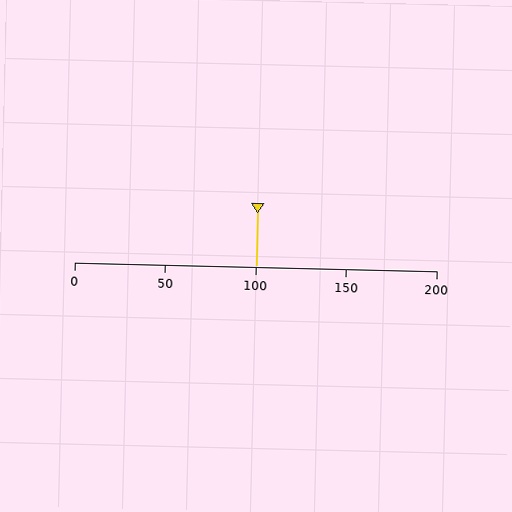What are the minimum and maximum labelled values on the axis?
The axis runs from 0 to 200.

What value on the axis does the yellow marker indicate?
The marker indicates approximately 100.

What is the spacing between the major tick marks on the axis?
The major ticks are spaced 50 apart.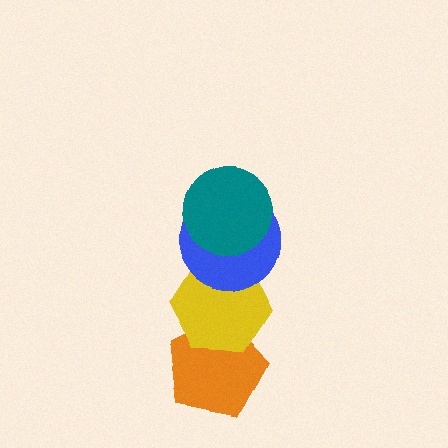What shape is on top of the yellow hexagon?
The blue circle is on top of the yellow hexagon.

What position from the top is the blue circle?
The blue circle is 2nd from the top.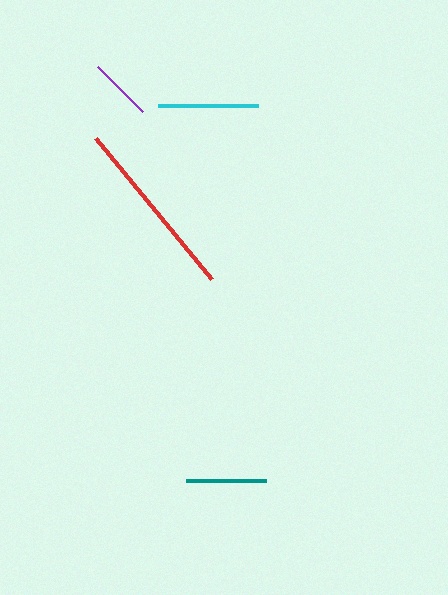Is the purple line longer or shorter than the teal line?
The teal line is longer than the purple line.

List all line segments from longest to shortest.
From longest to shortest: red, cyan, teal, purple.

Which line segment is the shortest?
The purple line is the shortest at approximately 64 pixels.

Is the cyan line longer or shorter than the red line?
The red line is longer than the cyan line.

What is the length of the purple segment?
The purple segment is approximately 64 pixels long.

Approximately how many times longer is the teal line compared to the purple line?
The teal line is approximately 1.3 times the length of the purple line.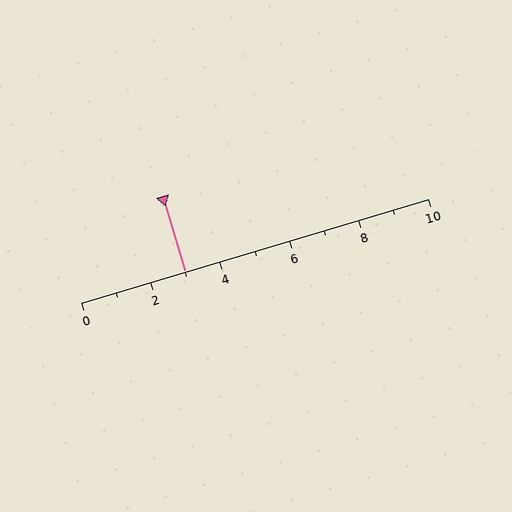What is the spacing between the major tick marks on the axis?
The major ticks are spaced 2 apart.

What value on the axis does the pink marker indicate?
The marker indicates approximately 3.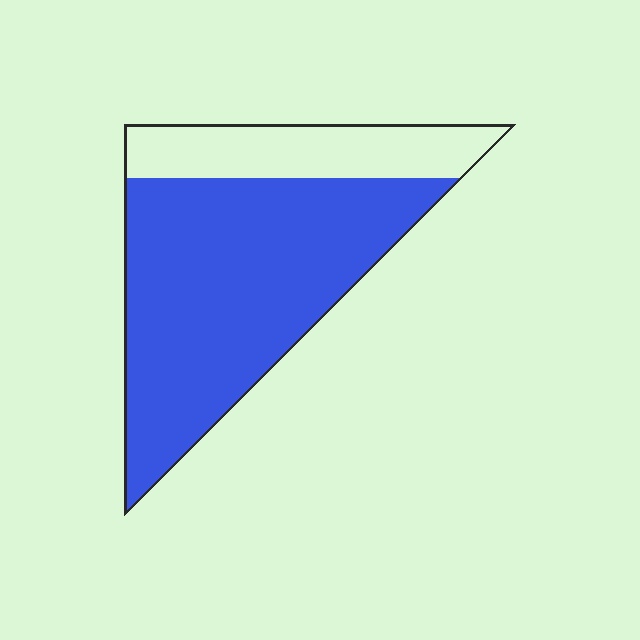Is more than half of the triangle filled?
Yes.